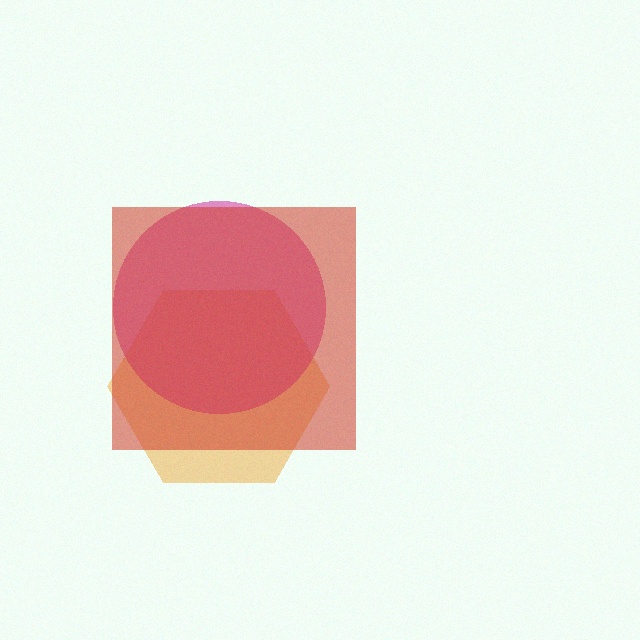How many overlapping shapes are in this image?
There are 3 overlapping shapes in the image.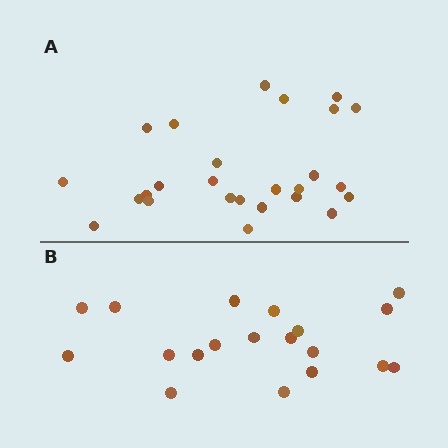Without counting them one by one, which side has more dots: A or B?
Region A (the top region) has more dots.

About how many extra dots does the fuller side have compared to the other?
Region A has roughly 8 or so more dots than region B.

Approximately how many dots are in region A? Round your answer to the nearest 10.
About 30 dots. (The exact count is 26, which rounds to 30.)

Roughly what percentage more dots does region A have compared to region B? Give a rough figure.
About 35% more.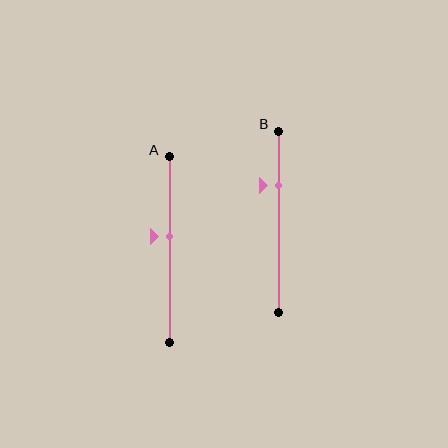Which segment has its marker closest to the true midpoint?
Segment A has its marker closest to the true midpoint.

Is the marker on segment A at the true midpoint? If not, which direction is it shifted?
No, the marker on segment A is shifted upward by about 7% of the segment length.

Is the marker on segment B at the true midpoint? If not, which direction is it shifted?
No, the marker on segment B is shifted upward by about 20% of the segment length.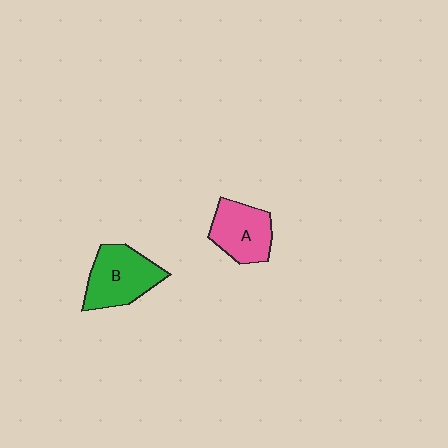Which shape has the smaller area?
Shape A (pink).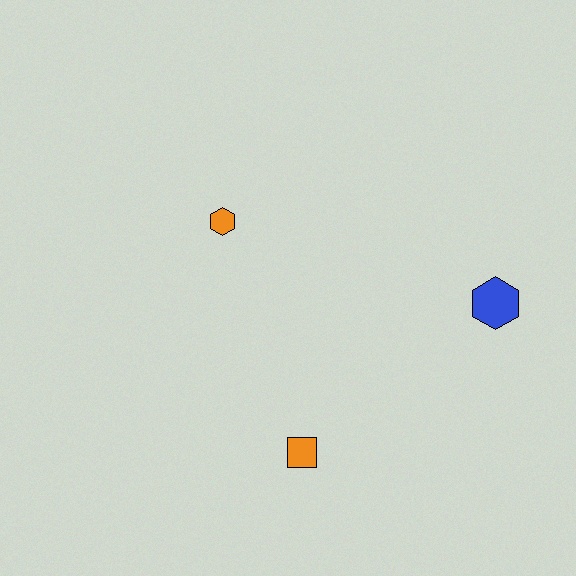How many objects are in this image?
There are 3 objects.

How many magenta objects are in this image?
There are no magenta objects.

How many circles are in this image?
There are no circles.